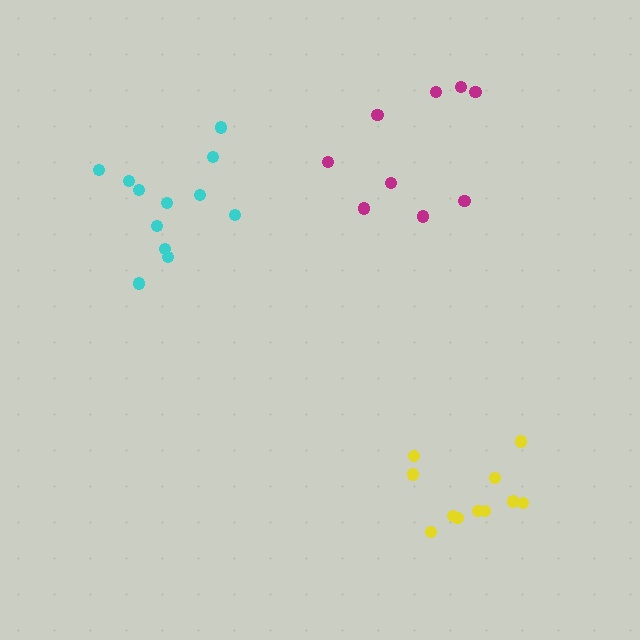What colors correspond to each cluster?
The clusters are colored: yellow, magenta, cyan.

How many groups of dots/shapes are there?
There are 3 groups.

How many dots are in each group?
Group 1: 11 dots, Group 2: 9 dots, Group 3: 12 dots (32 total).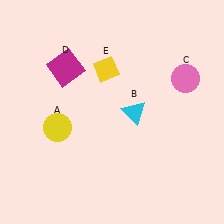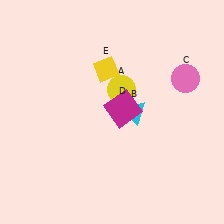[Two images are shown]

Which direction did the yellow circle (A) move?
The yellow circle (A) moved right.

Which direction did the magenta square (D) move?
The magenta square (D) moved right.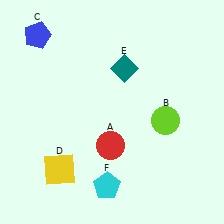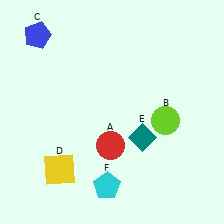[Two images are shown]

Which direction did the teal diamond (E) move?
The teal diamond (E) moved down.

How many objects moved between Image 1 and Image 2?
1 object moved between the two images.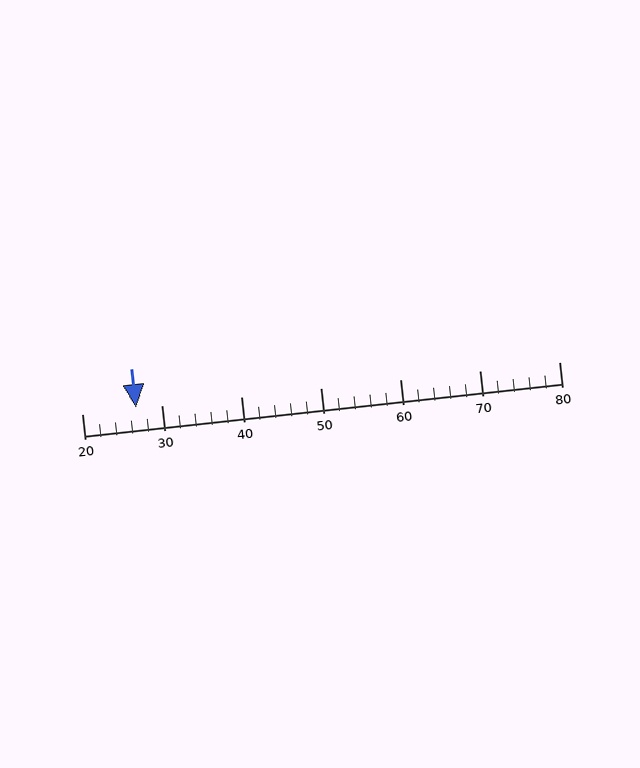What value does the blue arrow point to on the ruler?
The blue arrow points to approximately 27.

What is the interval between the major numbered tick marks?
The major tick marks are spaced 10 units apart.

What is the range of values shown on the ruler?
The ruler shows values from 20 to 80.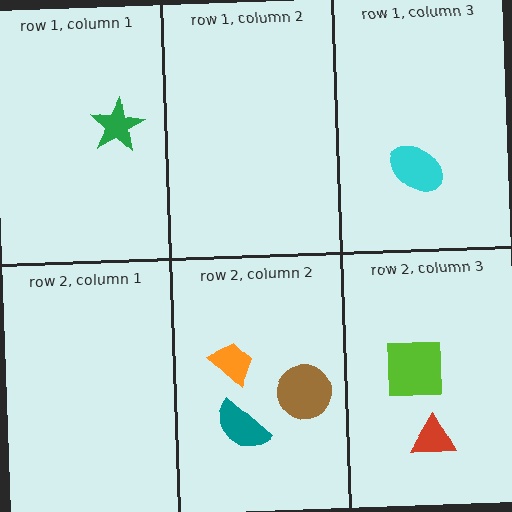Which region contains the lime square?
The row 2, column 3 region.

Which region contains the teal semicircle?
The row 2, column 2 region.